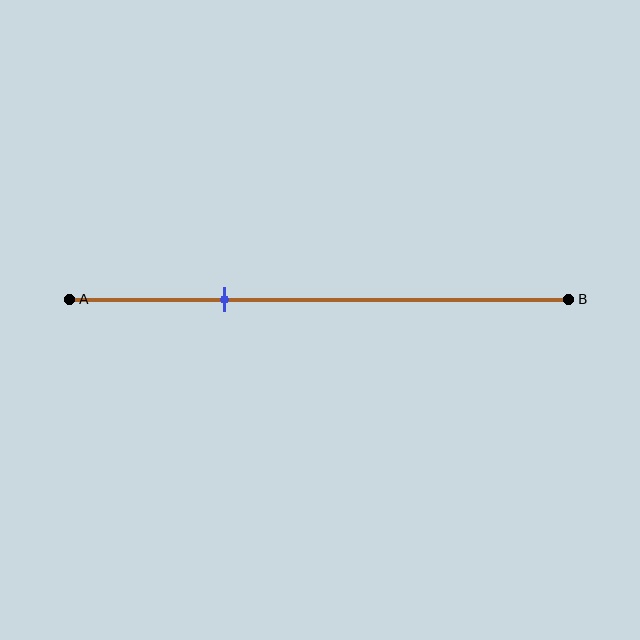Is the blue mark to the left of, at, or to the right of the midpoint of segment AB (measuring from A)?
The blue mark is to the left of the midpoint of segment AB.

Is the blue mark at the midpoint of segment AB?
No, the mark is at about 30% from A, not at the 50% midpoint.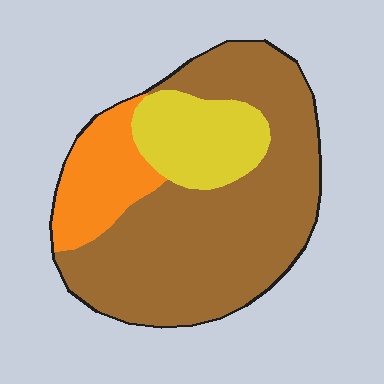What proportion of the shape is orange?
Orange takes up less than a quarter of the shape.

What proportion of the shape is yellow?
Yellow covers about 20% of the shape.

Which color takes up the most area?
Brown, at roughly 65%.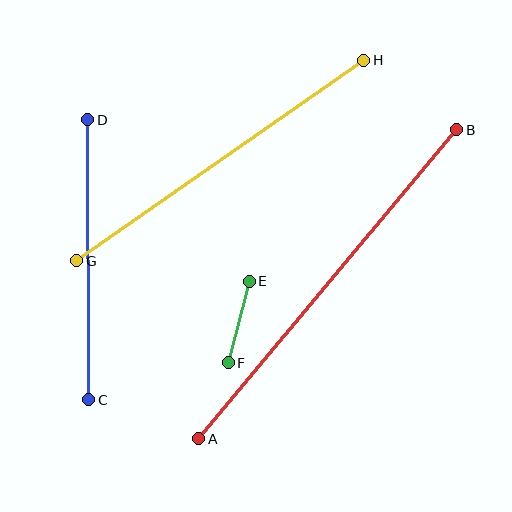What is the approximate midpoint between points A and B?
The midpoint is at approximately (328, 284) pixels.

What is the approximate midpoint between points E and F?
The midpoint is at approximately (239, 322) pixels.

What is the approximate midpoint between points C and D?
The midpoint is at approximately (88, 260) pixels.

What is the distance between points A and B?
The distance is approximately 402 pixels.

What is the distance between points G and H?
The distance is approximately 351 pixels.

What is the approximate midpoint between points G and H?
The midpoint is at approximately (220, 160) pixels.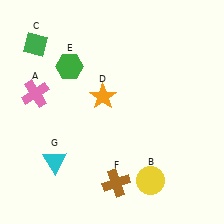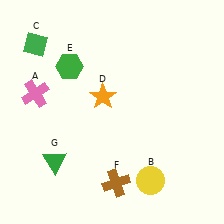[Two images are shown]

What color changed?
The triangle (G) changed from cyan in Image 1 to green in Image 2.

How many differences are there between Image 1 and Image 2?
There is 1 difference between the two images.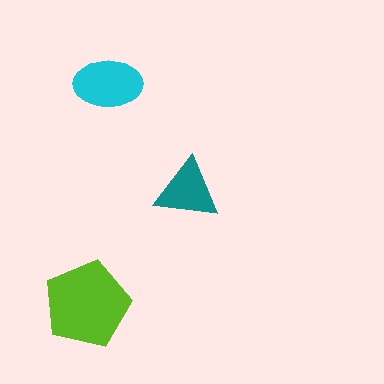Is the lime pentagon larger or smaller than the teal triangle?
Larger.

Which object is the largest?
The lime pentagon.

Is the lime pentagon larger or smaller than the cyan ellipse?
Larger.